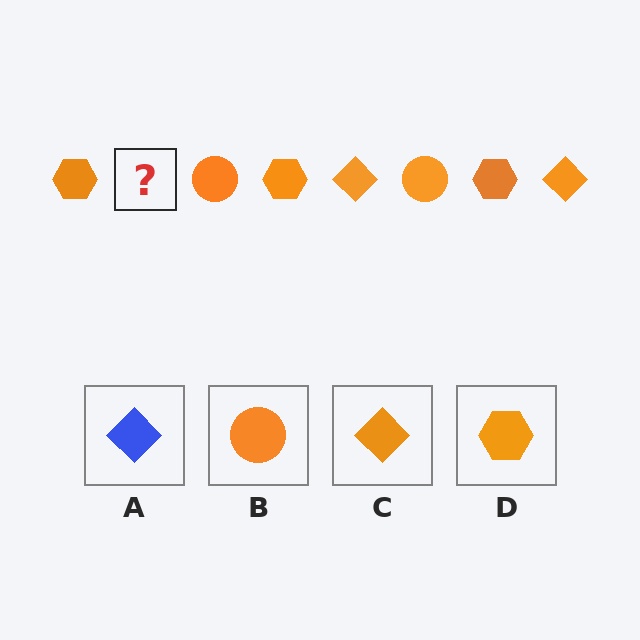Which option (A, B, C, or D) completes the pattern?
C.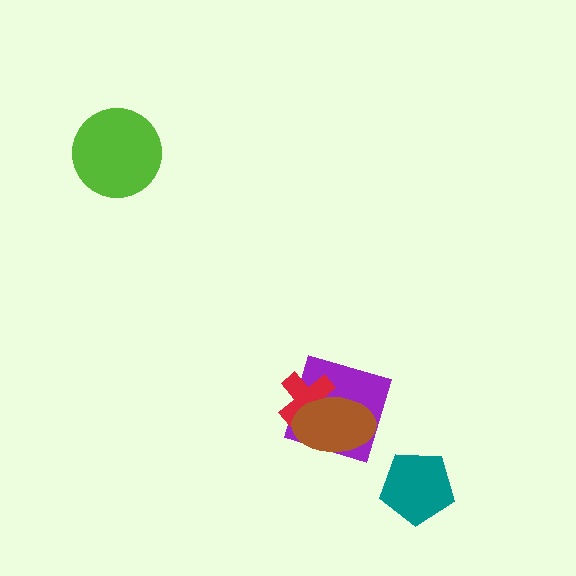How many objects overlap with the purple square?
2 objects overlap with the purple square.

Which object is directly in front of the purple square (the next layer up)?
The red cross is directly in front of the purple square.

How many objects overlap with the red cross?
2 objects overlap with the red cross.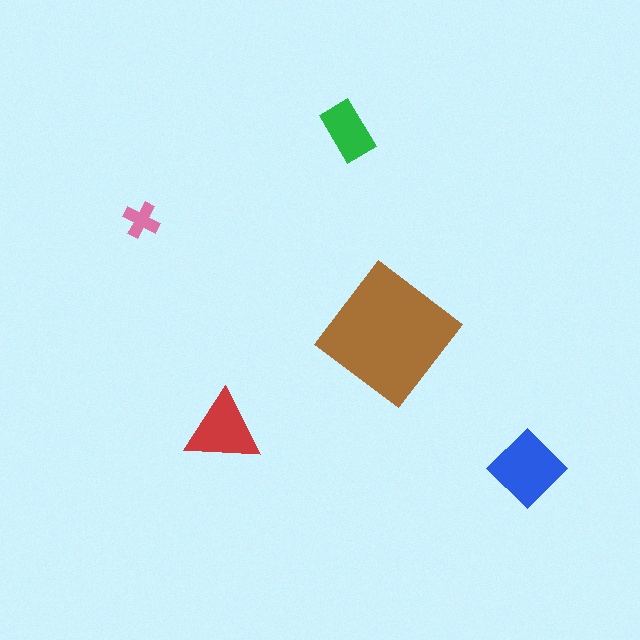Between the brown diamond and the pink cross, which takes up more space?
The brown diamond.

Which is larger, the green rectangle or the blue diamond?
The blue diamond.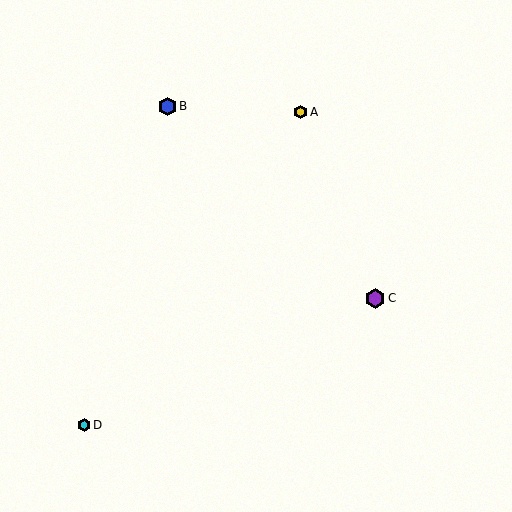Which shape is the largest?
The purple hexagon (labeled C) is the largest.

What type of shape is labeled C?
Shape C is a purple hexagon.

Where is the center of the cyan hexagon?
The center of the cyan hexagon is at (84, 425).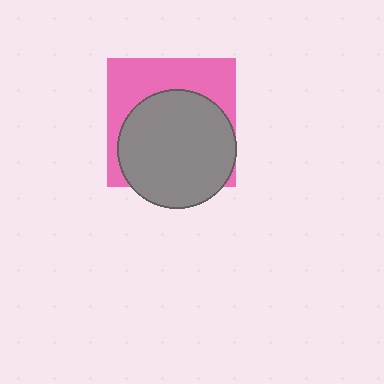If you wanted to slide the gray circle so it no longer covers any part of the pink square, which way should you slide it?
Slide it down — that is the most direct way to separate the two shapes.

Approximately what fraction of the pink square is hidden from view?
Roughly 59% of the pink square is hidden behind the gray circle.